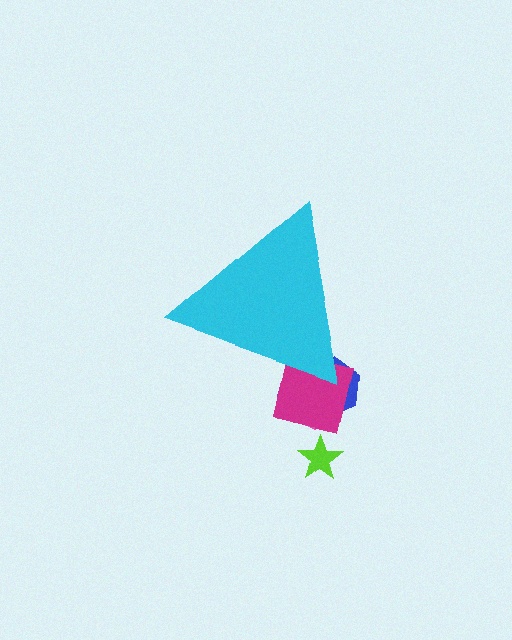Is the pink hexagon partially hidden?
Yes, the pink hexagon is partially hidden behind the cyan triangle.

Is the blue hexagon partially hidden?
Yes, the blue hexagon is partially hidden behind the cyan triangle.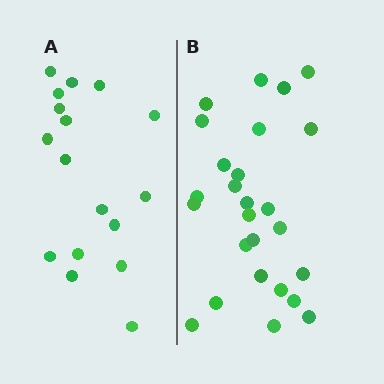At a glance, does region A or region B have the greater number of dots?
Region B (the right region) has more dots.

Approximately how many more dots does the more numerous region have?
Region B has roughly 8 or so more dots than region A.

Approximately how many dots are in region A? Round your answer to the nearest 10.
About 20 dots. (The exact count is 17, which rounds to 20.)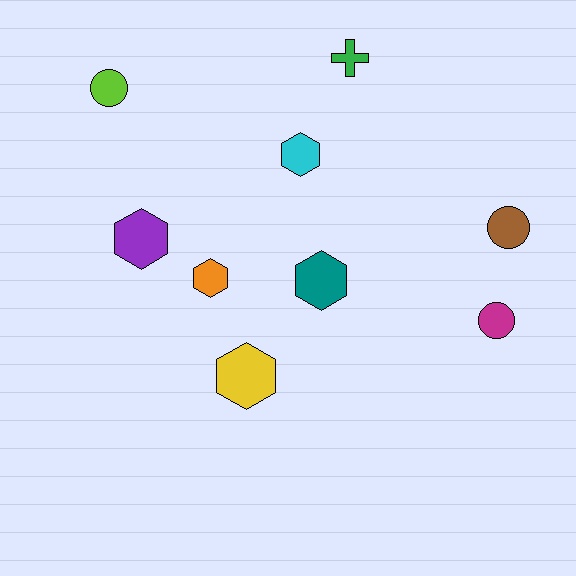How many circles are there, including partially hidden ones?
There are 3 circles.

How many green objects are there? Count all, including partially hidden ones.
There is 1 green object.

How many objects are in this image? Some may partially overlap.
There are 9 objects.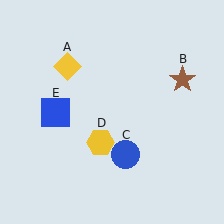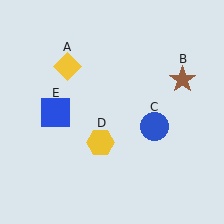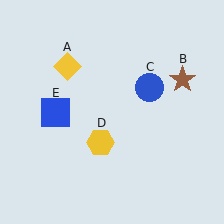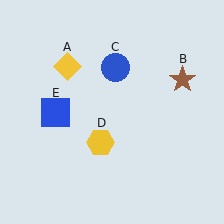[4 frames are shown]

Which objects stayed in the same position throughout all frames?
Yellow diamond (object A) and brown star (object B) and yellow hexagon (object D) and blue square (object E) remained stationary.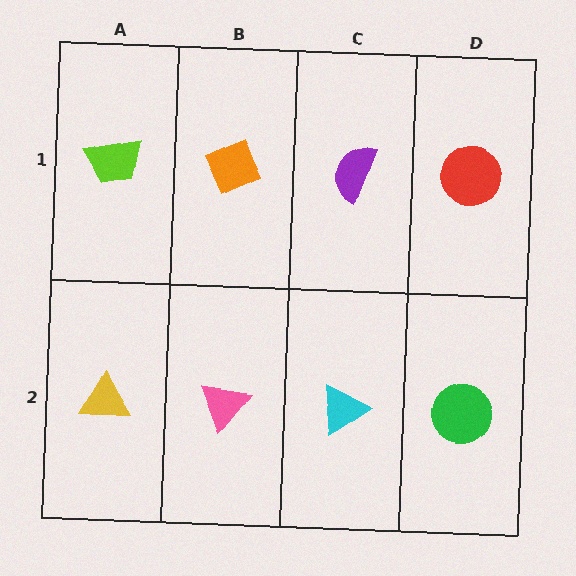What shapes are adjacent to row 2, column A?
A lime trapezoid (row 1, column A), a pink triangle (row 2, column B).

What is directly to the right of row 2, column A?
A pink triangle.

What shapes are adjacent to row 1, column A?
A yellow triangle (row 2, column A), an orange diamond (row 1, column B).